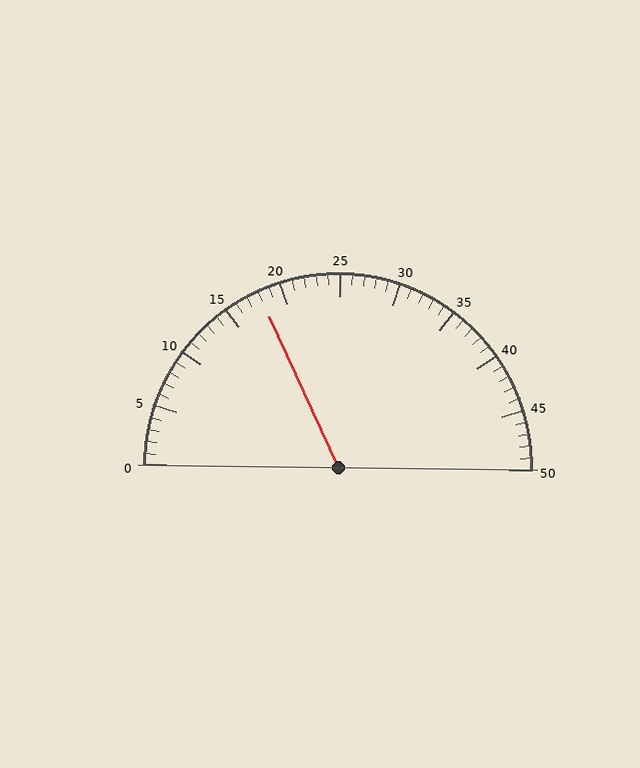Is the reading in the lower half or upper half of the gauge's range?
The reading is in the lower half of the range (0 to 50).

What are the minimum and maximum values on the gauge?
The gauge ranges from 0 to 50.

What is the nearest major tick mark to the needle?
The nearest major tick mark is 20.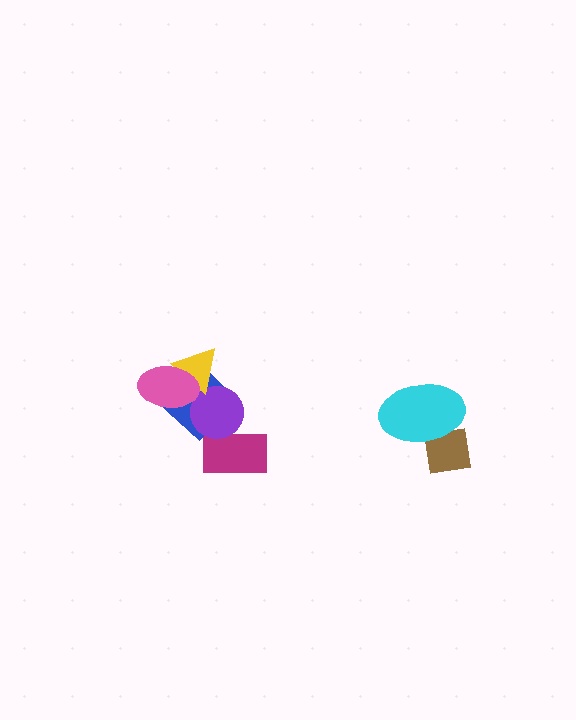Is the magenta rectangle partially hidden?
Yes, it is partially covered by another shape.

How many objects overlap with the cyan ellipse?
1 object overlaps with the cyan ellipse.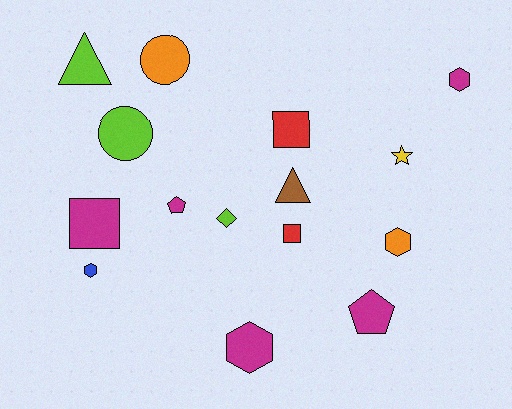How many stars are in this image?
There is 1 star.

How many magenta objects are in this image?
There are 5 magenta objects.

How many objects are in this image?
There are 15 objects.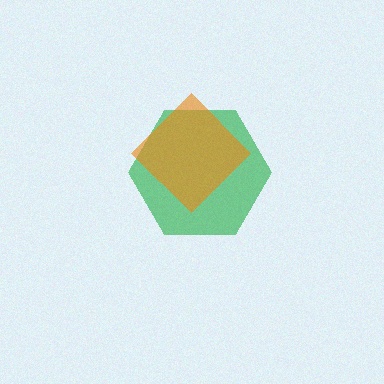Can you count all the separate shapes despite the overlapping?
Yes, there are 2 separate shapes.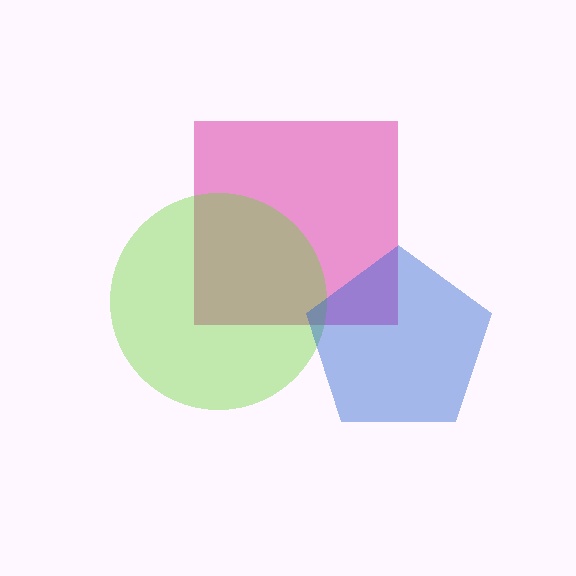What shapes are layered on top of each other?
The layered shapes are: a pink square, a lime circle, a blue pentagon.